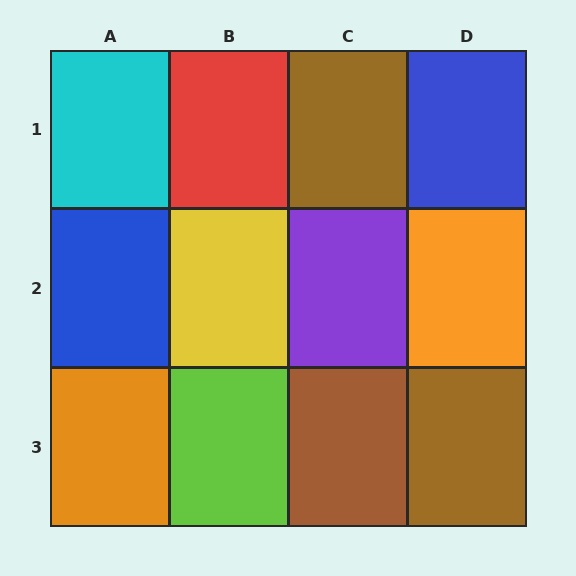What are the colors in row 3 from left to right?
Orange, lime, brown, brown.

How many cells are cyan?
1 cell is cyan.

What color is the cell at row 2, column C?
Purple.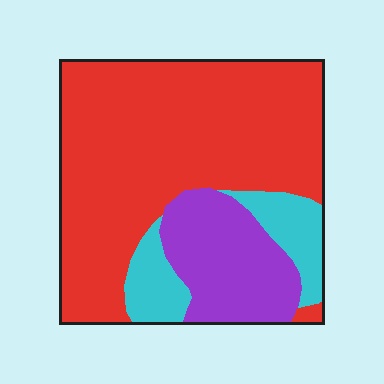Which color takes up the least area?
Cyan, at roughly 15%.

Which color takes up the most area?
Red, at roughly 65%.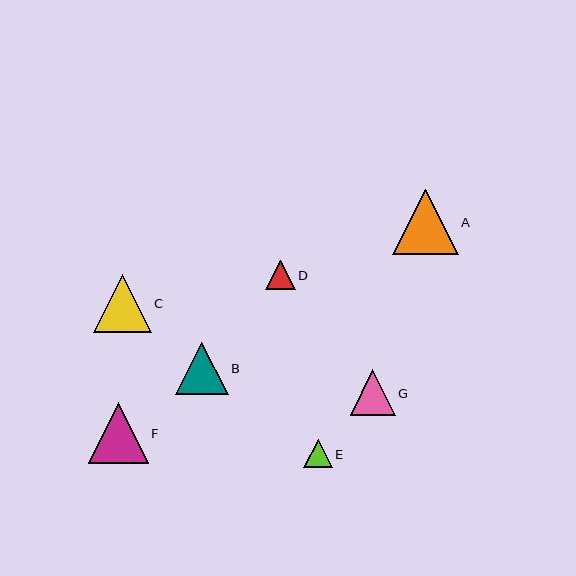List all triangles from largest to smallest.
From largest to smallest: A, F, C, B, G, D, E.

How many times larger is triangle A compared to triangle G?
Triangle A is approximately 1.4 times the size of triangle G.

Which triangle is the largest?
Triangle A is the largest with a size of approximately 66 pixels.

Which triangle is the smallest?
Triangle E is the smallest with a size of approximately 28 pixels.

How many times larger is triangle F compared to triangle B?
Triangle F is approximately 1.2 times the size of triangle B.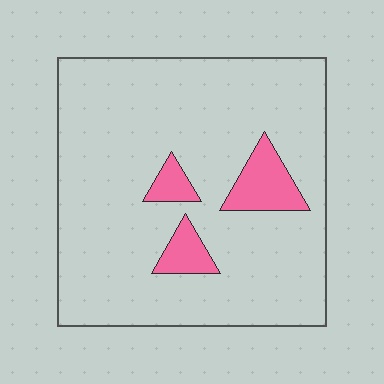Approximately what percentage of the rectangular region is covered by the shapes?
Approximately 10%.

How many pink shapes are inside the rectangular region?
3.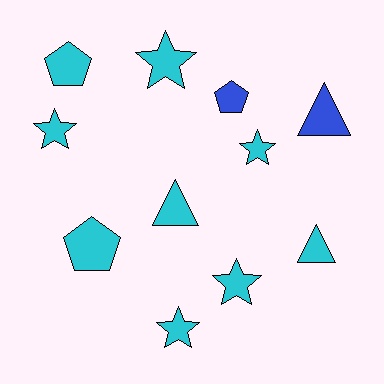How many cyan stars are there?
There are 5 cyan stars.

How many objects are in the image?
There are 11 objects.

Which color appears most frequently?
Cyan, with 9 objects.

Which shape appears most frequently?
Star, with 5 objects.